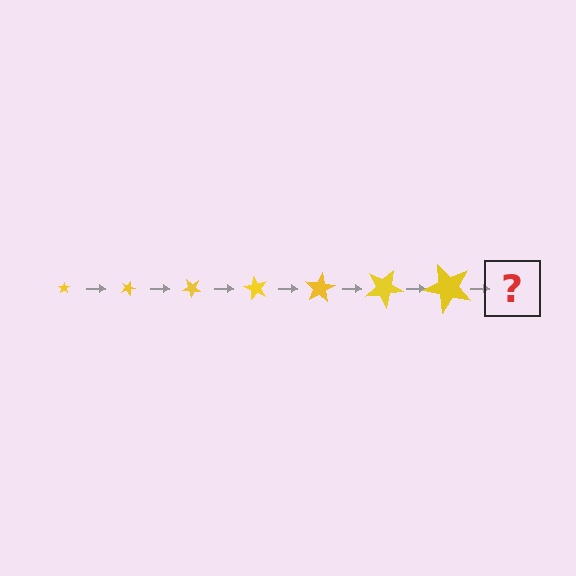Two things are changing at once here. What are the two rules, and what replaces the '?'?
The two rules are that the star grows larger each step and it rotates 20 degrees each step. The '?' should be a star, larger than the previous one and rotated 140 degrees from the start.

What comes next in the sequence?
The next element should be a star, larger than the previous one and rotated 140 degrees from the start.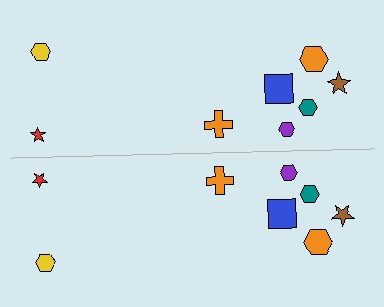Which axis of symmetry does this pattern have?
The pattern has a horizontal axis of symmetry running through the center of the image.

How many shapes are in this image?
There are 16 shapes in this image.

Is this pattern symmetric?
Yes, this pattern has bilateral (reflection) symmetry.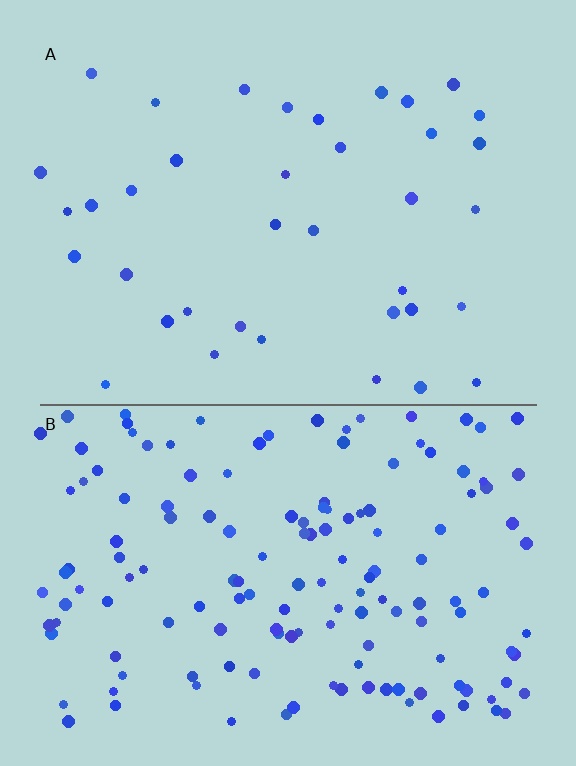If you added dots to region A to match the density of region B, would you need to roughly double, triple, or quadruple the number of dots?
Approximately quadruple.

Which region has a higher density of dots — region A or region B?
B (the bottom).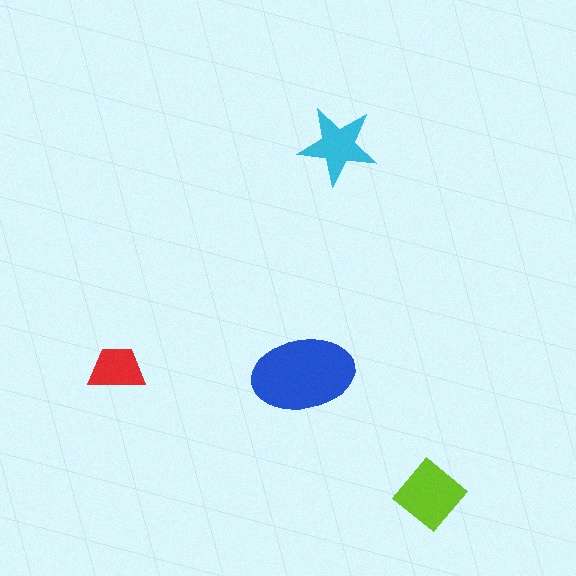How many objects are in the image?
There are 4 objects in the image.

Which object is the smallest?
The red trapezoid.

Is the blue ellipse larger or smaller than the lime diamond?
Larger.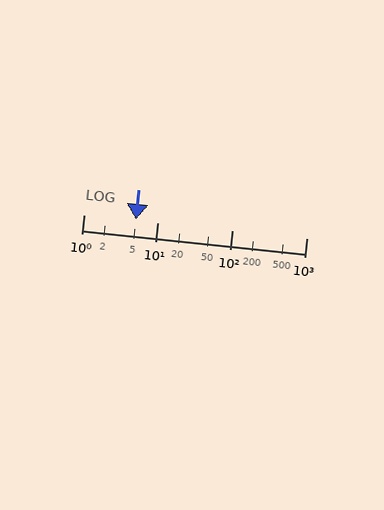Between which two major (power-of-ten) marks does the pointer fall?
The pointer is between 1 and 10.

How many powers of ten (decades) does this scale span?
The scale spans 3 decades, from 1 to 1000.